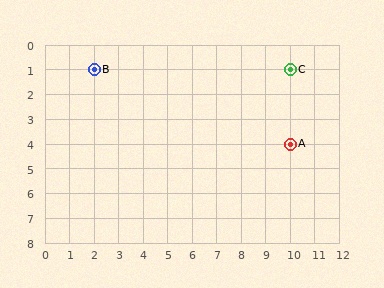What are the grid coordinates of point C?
Point C is at grid coordinates (10, 1).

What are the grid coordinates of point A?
Point A is at grid coordinates (10, 4).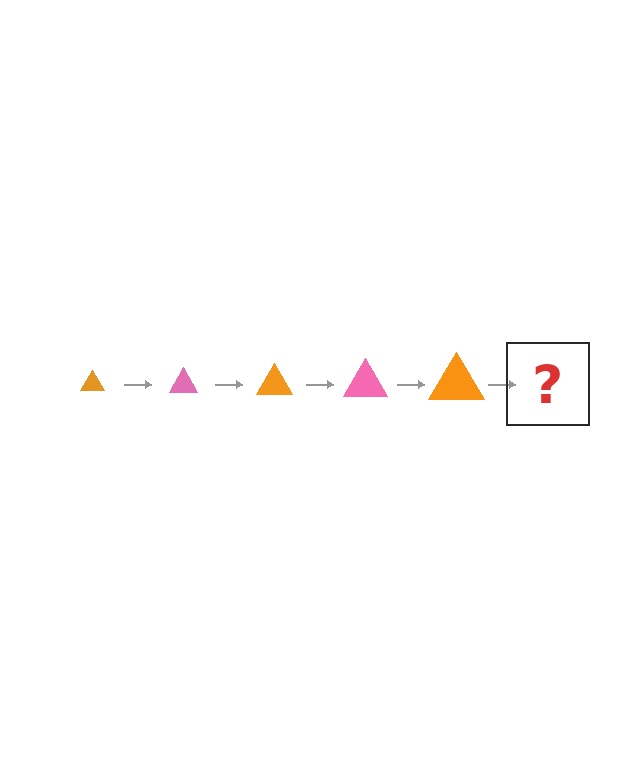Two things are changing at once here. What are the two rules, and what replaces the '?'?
The two rules are that the triangle grows larger each step and the color cycles through orange and pink. The '?' should be a pink triangle, larger than the previous one.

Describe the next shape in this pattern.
It should be a pink triangle, larger than the previous one.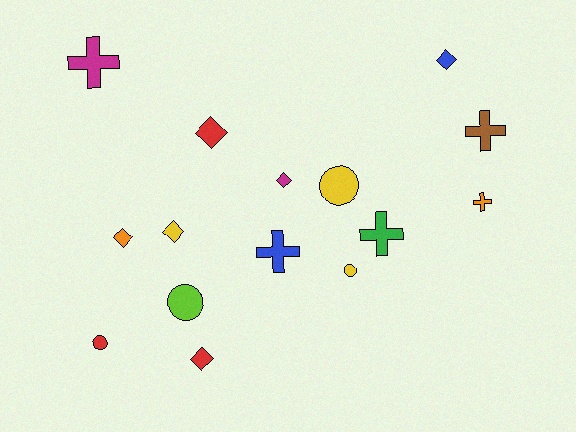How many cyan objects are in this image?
There are no cyan objects.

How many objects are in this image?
There are 15 objects.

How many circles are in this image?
There are 4 circles.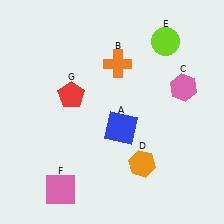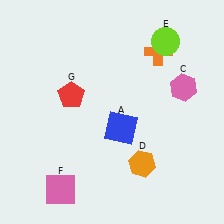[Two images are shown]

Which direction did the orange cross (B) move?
The orange cross (B) moved right.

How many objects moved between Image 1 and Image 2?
1 object moved between the two images.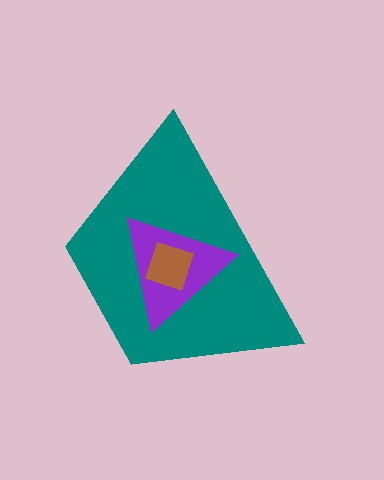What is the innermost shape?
The brown square.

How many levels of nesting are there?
3.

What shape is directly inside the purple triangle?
The brown square.